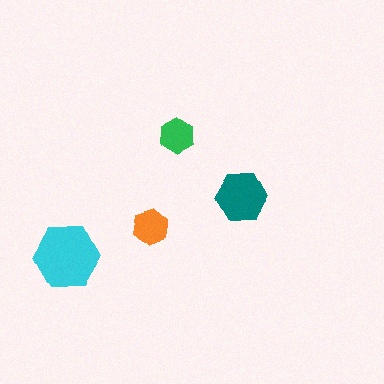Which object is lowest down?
The cyan hexagon is bottommost.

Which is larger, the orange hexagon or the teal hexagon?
The teal one.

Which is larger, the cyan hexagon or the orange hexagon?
The cyan one.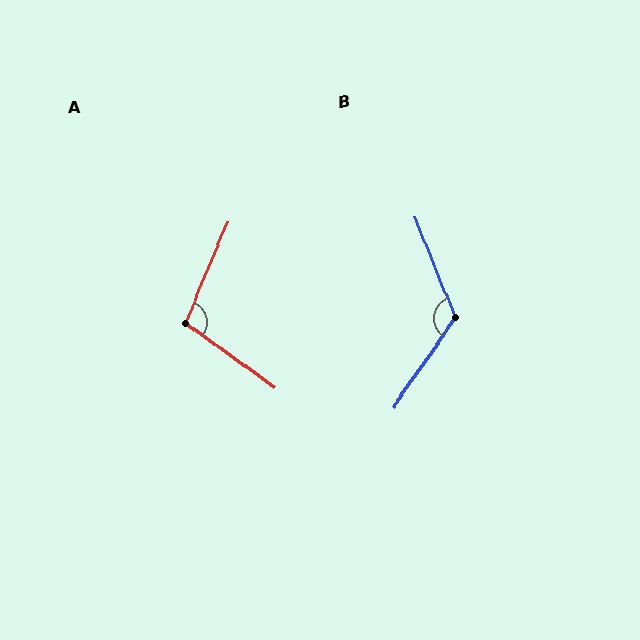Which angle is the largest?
B, at approximately 123 degrees.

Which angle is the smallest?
A, at approximately 103 degrees.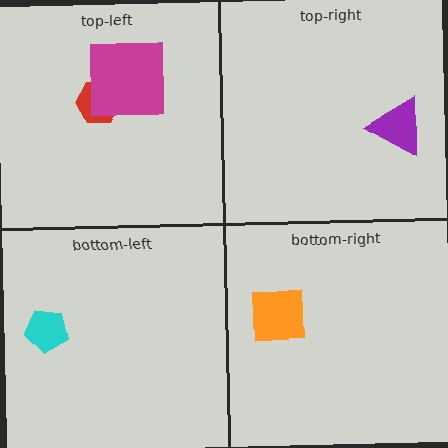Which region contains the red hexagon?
The top-left region.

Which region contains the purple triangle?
The top-right region.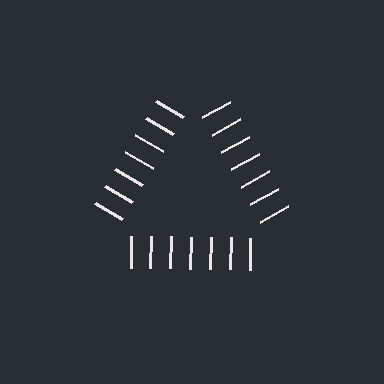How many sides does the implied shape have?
3 sides — the line-ends trace a triangle.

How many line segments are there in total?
21 — 7 along each of the 3 edges.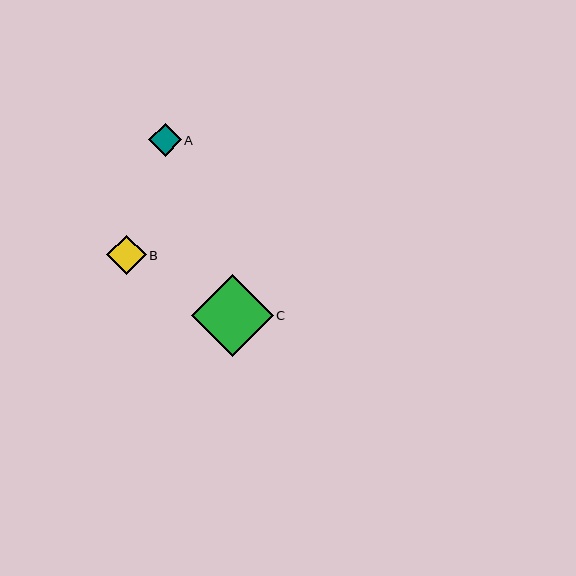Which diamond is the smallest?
Diamond A is the smallest with a size of approximately 33 pixels.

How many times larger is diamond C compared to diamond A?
Diamond C is approximately 2.5 times the size of diamond A.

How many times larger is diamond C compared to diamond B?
Diamond C is approximately 2.1 times the size of diamond B.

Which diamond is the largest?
Diamond C is the largest with a size of approximately 82 pixels.